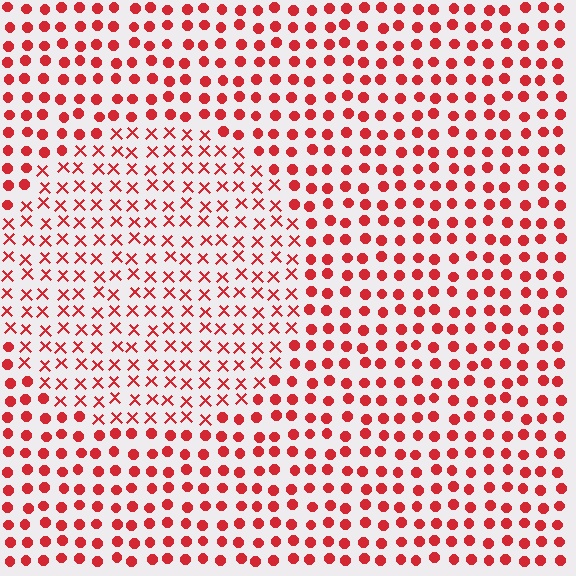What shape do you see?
I see a circle.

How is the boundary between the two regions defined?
The boundary is defined by a change in element shape: X marks inside vs. circles outside. All elements share the same color and spacing.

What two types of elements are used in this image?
The image uses X marks inside the circle region and circles outside it.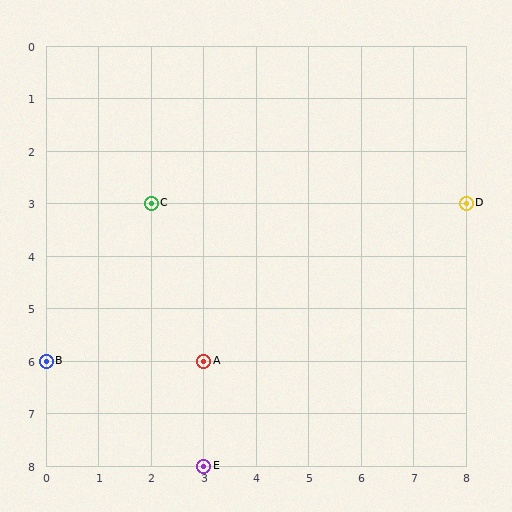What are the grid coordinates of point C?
Point C is at grid coordinates (2, 3).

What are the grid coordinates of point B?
Point B is at grid coordinates (0, 6).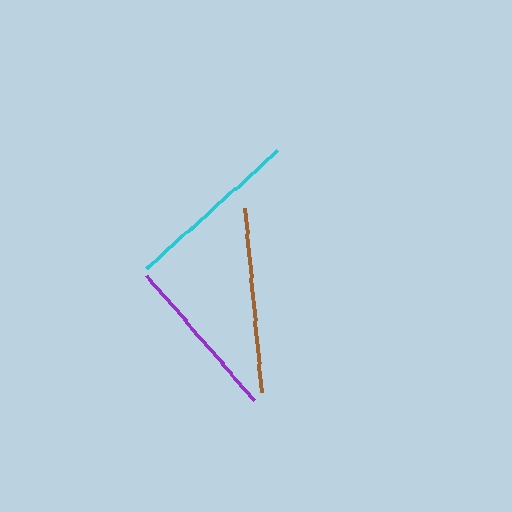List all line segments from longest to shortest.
From longest to shortest: brown, cyan, purple.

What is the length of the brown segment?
The brown segment is approximately 186 pixels long.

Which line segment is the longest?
The brown line is the longest at approximately 186 pixels.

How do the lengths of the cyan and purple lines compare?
The cyan and purple lines are approximately the same length.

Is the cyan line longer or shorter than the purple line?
The cyan line is longer than the purple line.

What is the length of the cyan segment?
The cyan segment is approximately 176 pixels long.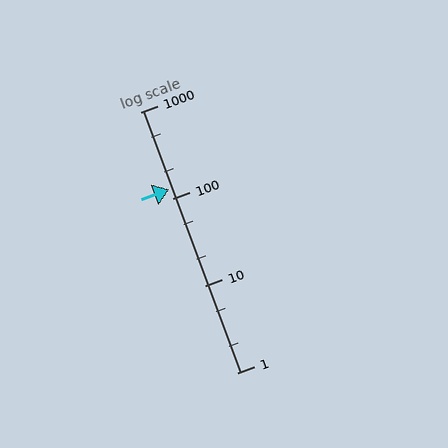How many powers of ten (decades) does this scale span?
The scale spans 3 decades, from 1 to 1000.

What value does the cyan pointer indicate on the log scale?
The pointer indicates approximately 130.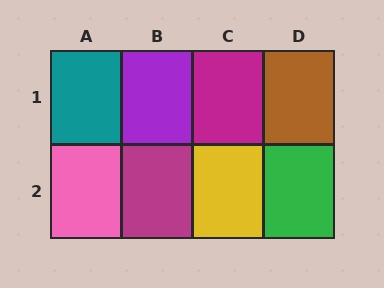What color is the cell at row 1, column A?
Teal.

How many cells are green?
1 cell is green.